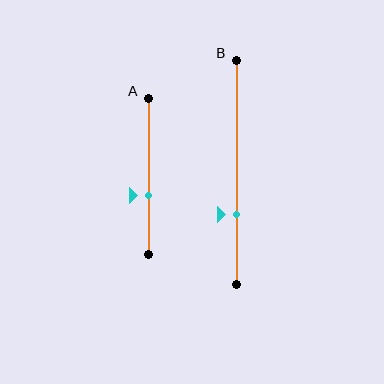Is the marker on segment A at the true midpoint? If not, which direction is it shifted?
No, the marker on segment A is shifted downward by about 13% of the segment length.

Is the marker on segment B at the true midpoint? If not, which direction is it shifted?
No, the marker on segment B is shifted downward by about 19% of the segment length.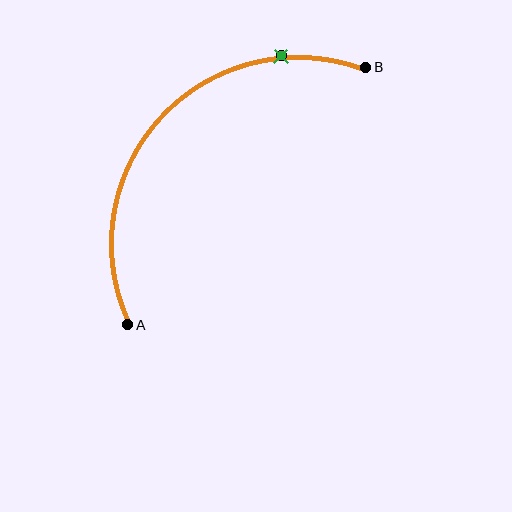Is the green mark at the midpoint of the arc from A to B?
No. The green mark lies on the arc but is closer to endpoint B. The arc midpoint would be at the point on the curve equidistant along the arc from both A and B.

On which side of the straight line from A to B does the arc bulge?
The arc bulges above and to the left of the straight line connecting A and B.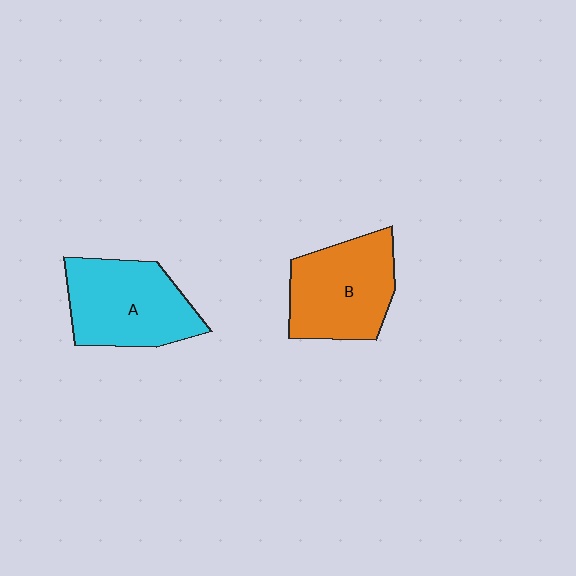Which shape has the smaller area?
Shape B (orange).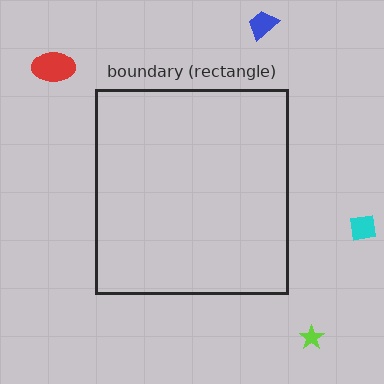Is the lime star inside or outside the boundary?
Outside.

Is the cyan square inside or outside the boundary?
Outside.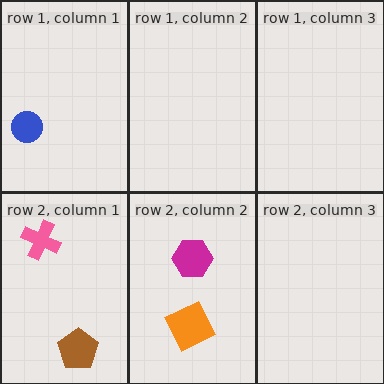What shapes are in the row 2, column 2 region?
The orange square, the magenta hexagon.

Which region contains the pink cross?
The row 2, column 1 region.